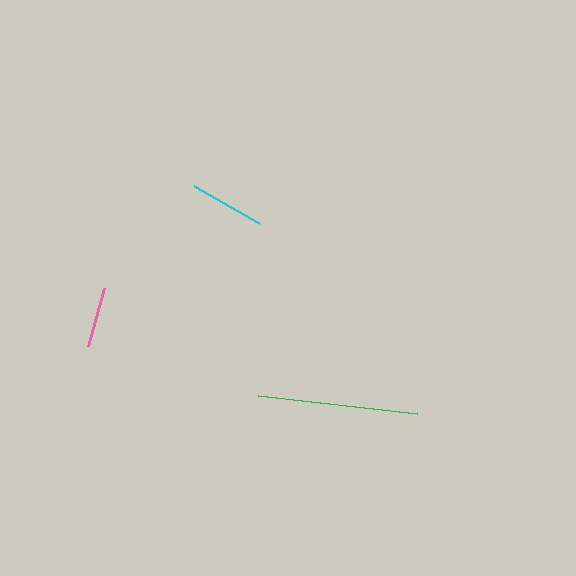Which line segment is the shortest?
The pink line is the shortest at approximately 61 pixels.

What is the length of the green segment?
The green segment is approximately 160 pixels long.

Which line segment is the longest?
The green line is the longest at approximately 160 pixels.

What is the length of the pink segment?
The pink segment is approximately 61 pixels long.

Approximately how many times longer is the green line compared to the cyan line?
The green line is approximately 2.1 times the length of the cyan line.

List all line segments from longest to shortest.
From longest to shortest: green, cyan, pink.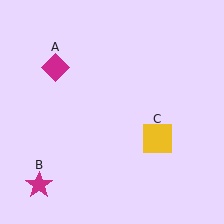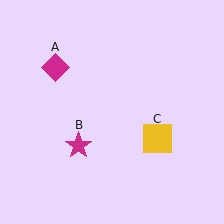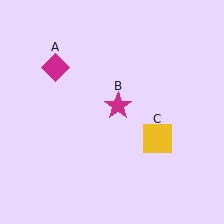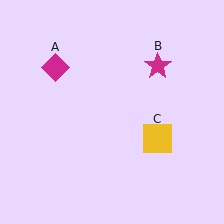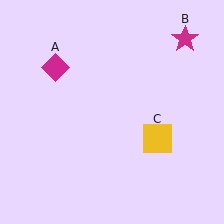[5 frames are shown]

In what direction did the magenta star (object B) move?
The magenta star (object B) moved up and to the right.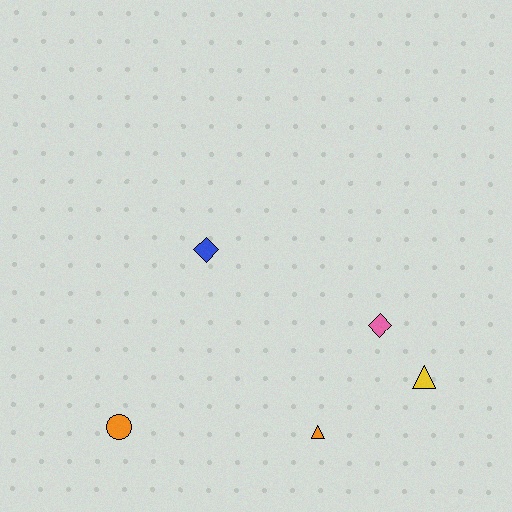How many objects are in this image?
There are 5 objects.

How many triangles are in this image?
There are 2 triangles.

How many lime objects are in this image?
There are no lime objects.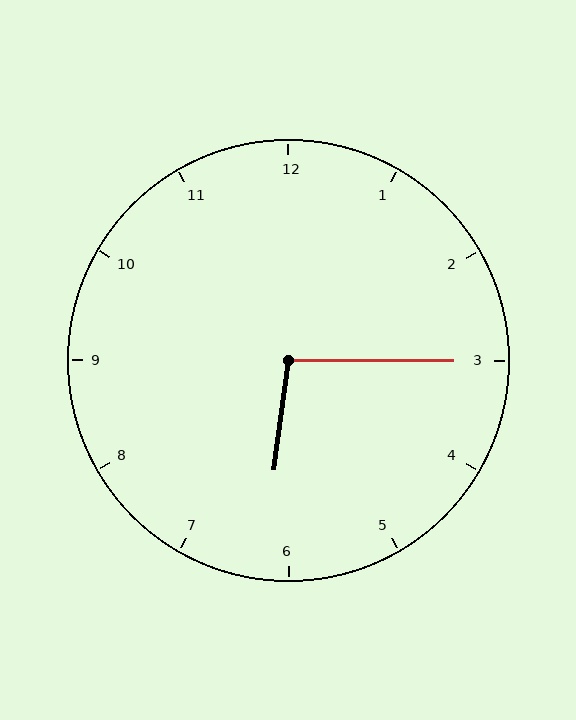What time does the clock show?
6:15.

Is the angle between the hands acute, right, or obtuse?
It is obtuse.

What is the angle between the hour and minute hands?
Approximately 98 degrees.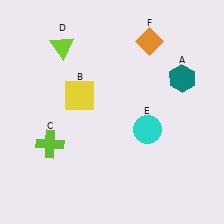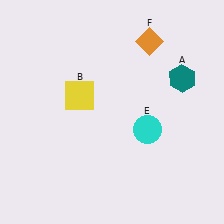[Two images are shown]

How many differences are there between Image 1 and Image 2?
There are 2 differences between the two images.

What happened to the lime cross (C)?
The lime cross (C) was removed in Image 2. It was in the bottom-left area of Image 1.